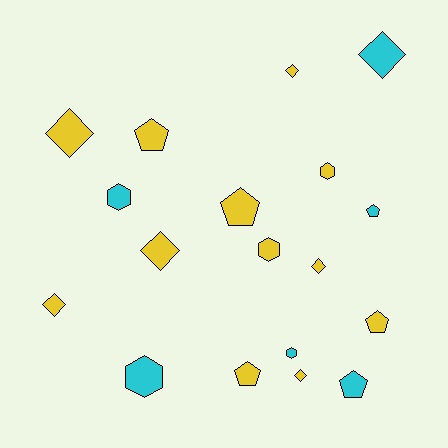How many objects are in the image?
There are 18 objects.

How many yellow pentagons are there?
There are 4 yellow pentagons.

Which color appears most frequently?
Yellow, with 12 objects.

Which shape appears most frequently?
Diamond, with 7 objects.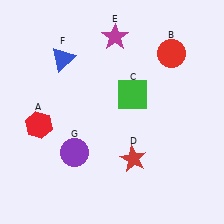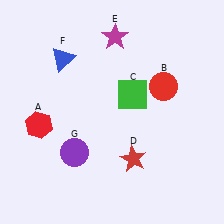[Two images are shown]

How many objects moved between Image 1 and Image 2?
1 object moved between the two images.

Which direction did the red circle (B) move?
The red circle (B) moved down.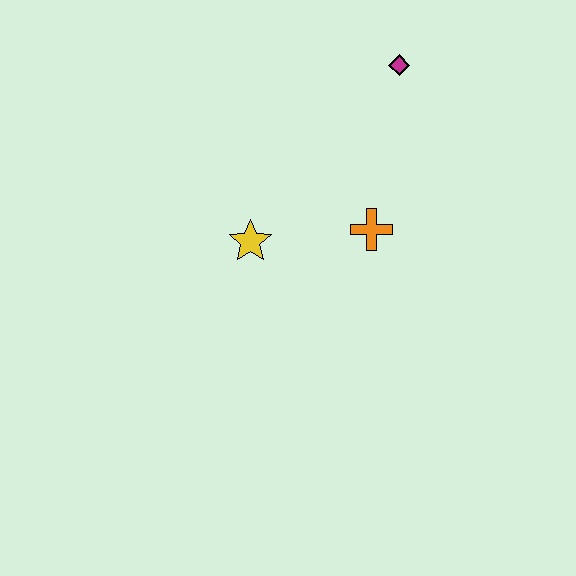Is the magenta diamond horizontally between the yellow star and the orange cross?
No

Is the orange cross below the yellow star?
No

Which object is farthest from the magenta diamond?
The yellow star is farthest from the magenta diamond.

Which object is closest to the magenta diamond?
The orange cross is closest to the magenta diamond.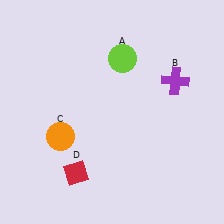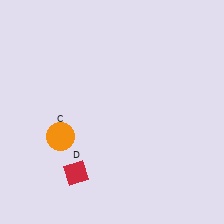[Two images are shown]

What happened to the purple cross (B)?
The purple cross (B) was removed in Image 2. It was in the top-right area of Image 1.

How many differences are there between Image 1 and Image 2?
There are 2 differences between the two images.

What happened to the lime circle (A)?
The lime circle (A) was removed in Image 2. It was in the top-right area of Image 1.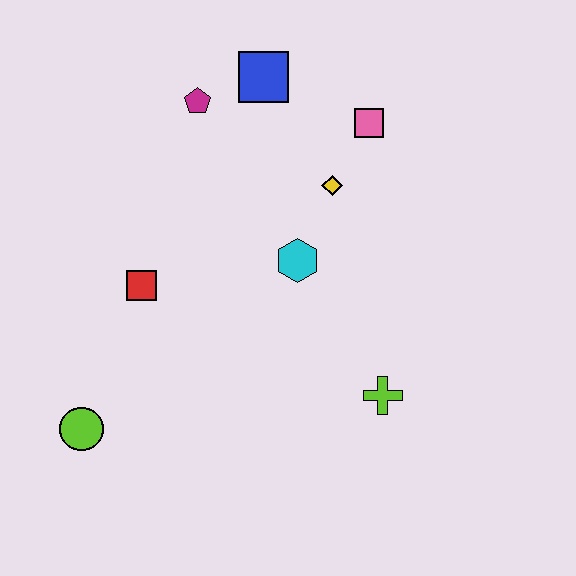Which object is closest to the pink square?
The yellow diamond is closest to the pink square.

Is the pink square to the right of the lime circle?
Yes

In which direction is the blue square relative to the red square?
The blue square is above the red square.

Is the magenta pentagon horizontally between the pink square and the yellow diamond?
No